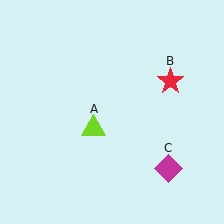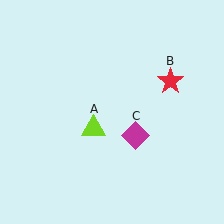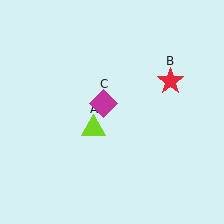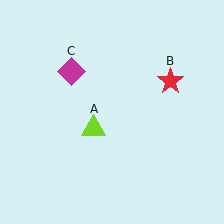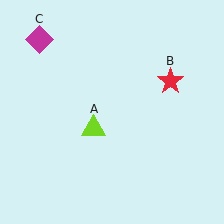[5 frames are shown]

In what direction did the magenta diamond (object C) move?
The magenta diamond (object C) moved up and to the left.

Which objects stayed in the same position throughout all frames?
Lime triangle (object A) and red star (object B) remained stationary.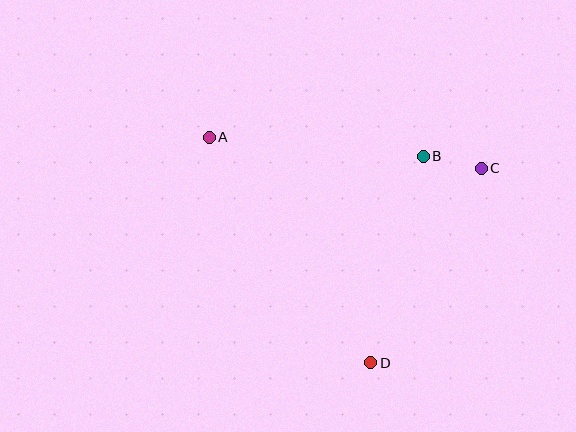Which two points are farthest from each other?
Points A and D are farthest from each other.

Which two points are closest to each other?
Points B and C are closest to each other.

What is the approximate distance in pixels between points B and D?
The distance between B and D is approximately 213 pixels.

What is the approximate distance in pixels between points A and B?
The distance between A and B is approximately 215 pixels.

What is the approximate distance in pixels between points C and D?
The distance between C and D is approximately 224 pixels.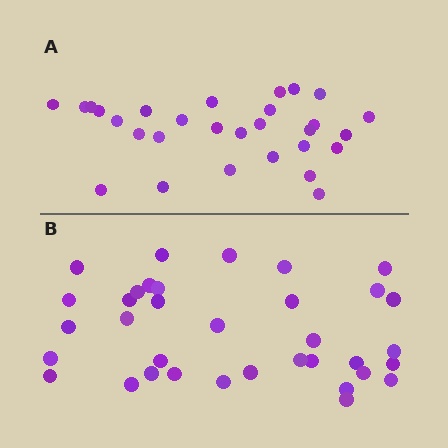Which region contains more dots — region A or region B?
Region B (the bottom region) has more dots.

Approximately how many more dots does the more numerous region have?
Region B has about 6 more dots than region A.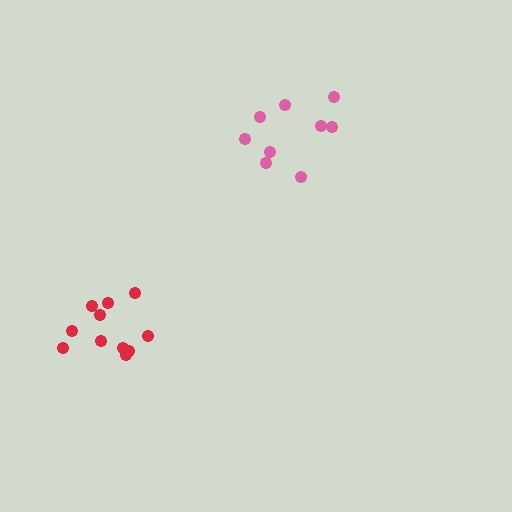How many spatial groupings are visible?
There are 2 spatial groupings.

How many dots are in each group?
Group 1: 11 dots, Group 2: 9 dots (20 total).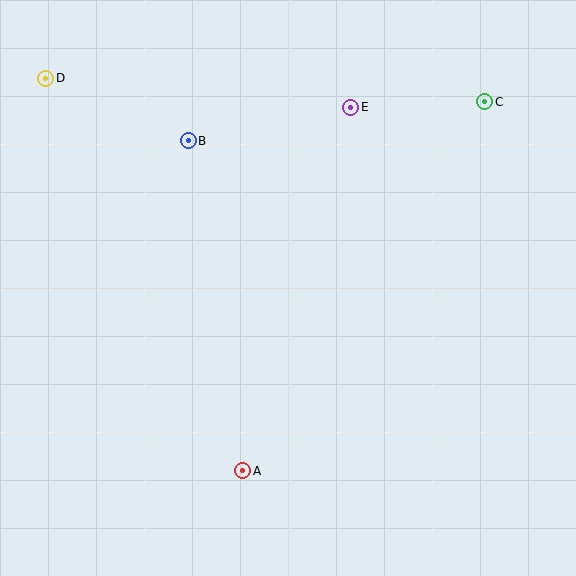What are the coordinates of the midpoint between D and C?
The midpoint between D and C is at (265, 90).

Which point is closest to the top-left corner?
Point D is closest to the top-left corner.